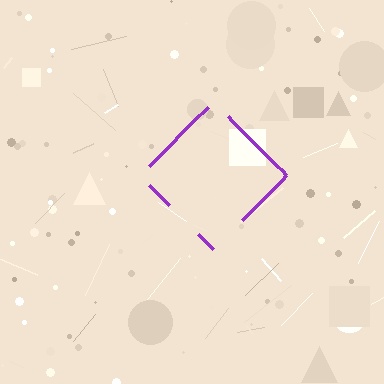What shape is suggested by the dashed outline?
The dashed outline suggests a diamond.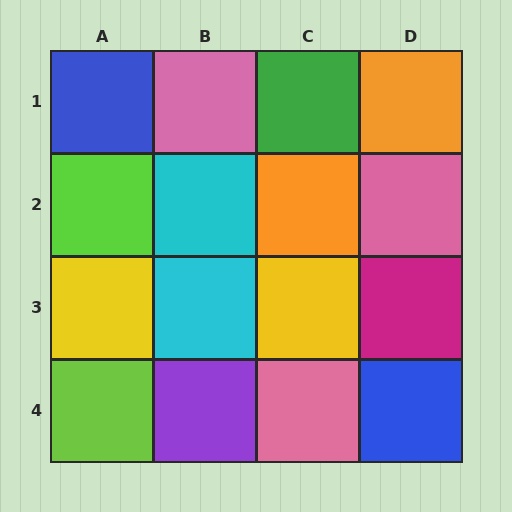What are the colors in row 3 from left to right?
Yellow, cyan, yellow, magenta.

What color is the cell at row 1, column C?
Green.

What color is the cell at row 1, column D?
Orange.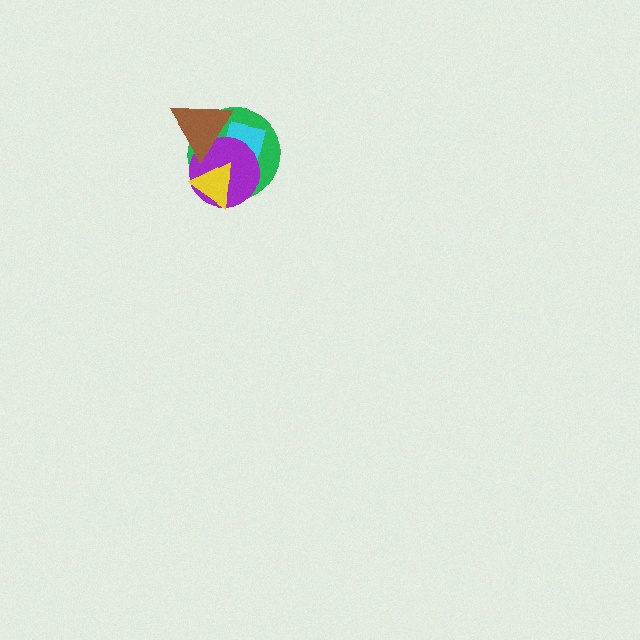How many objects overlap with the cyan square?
3 objects overlap with the cyan square.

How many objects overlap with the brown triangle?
3 objects overlap with the brown triangle.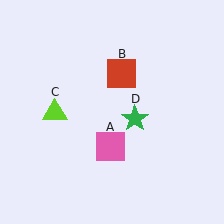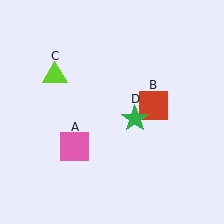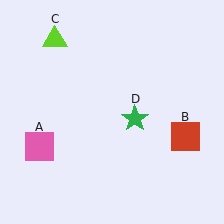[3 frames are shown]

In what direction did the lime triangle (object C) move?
The lime triangle (object C) moved up.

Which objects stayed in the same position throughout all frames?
Green star (object D) remained stationary.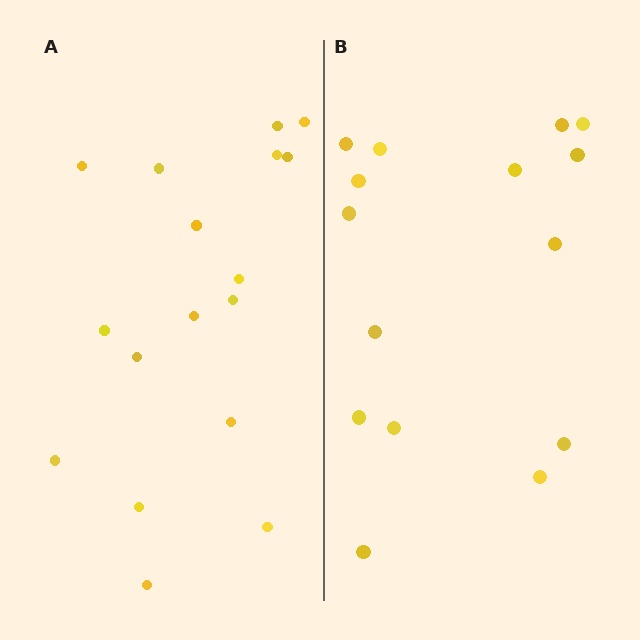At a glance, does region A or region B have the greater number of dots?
Region A (the left region) has more dots.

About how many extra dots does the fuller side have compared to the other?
Region A has just a few more — roughly 2 or 3 more dots than region B.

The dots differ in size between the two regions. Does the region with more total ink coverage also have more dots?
No. Region B has more total ink coverage because its dots are larger, but region A actually contains more individual dots. Total area can be misleading — the number of items is what matters here.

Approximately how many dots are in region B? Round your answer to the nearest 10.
About 20 dots. (The exact count is 15, which rounds to 20.)